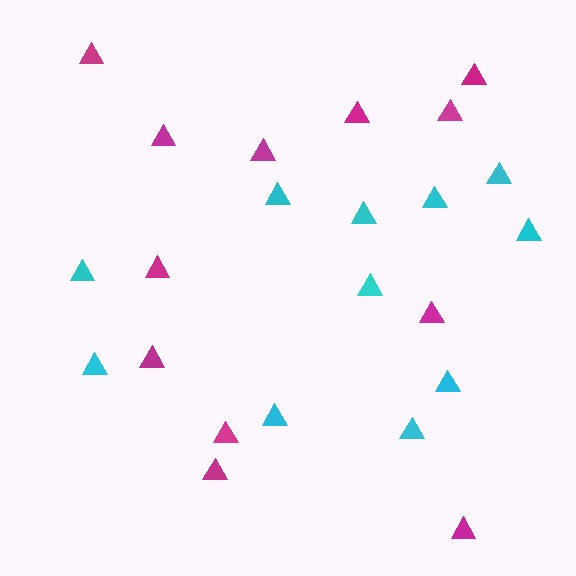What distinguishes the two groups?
There are 2 groups: one group of cyan triangles (11) and one group of magenta triangles (12).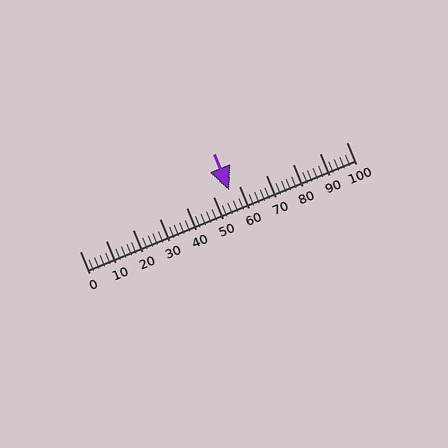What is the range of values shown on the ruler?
The ruler shows values from 0 to 100.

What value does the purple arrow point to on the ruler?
The purple arrow points to approximately 56.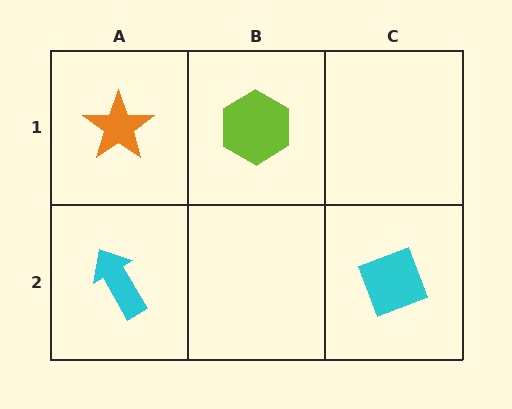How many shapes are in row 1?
2 shapes.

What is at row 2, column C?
A cyan diamond.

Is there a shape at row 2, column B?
No, that cell is empty.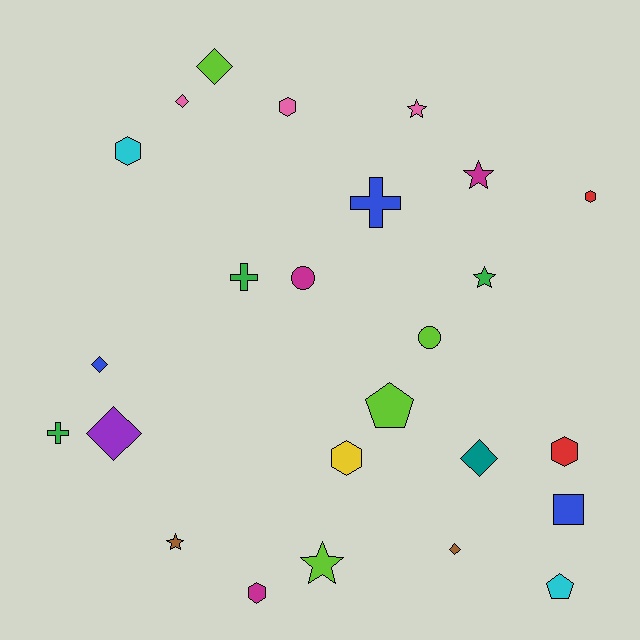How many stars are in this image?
There are 5 stars.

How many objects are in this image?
There are 25 objects.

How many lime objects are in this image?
There are 4 lime objects.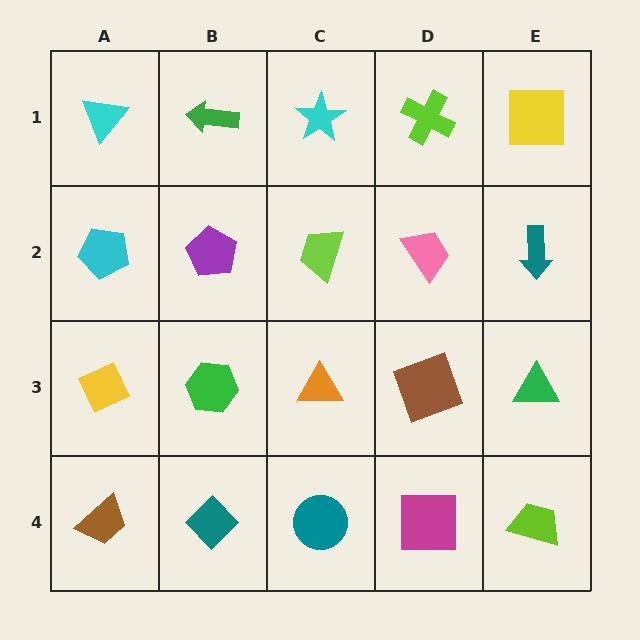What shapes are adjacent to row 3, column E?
A teal arrow (row 2, column E), a lime trapezoid (row 4, column E), a brown square (row 3, column D).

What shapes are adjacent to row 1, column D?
A pink trapezoid (row 2, column D), a cyan star (row 1, column C), a yellow square (row 1, column E).